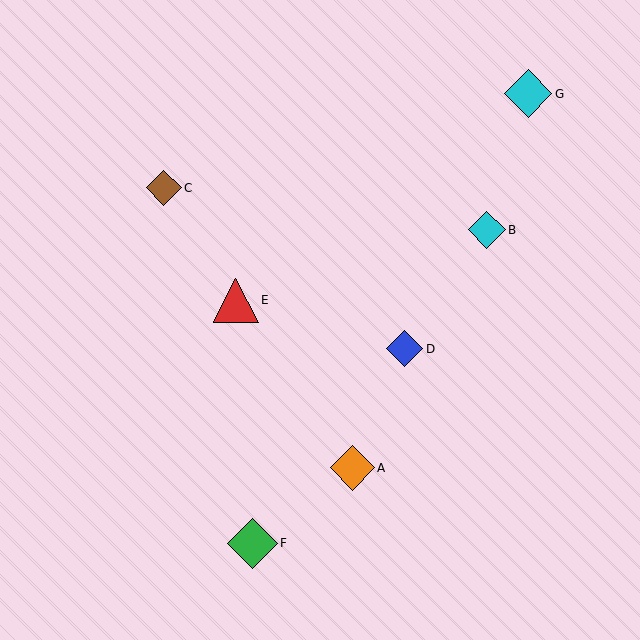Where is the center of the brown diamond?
The center of the brown diamond is at (164, 188).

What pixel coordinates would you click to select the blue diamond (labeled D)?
Click at (405, 349) to select the blue diamond D.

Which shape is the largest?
The green diamond (labeled F) is the largest.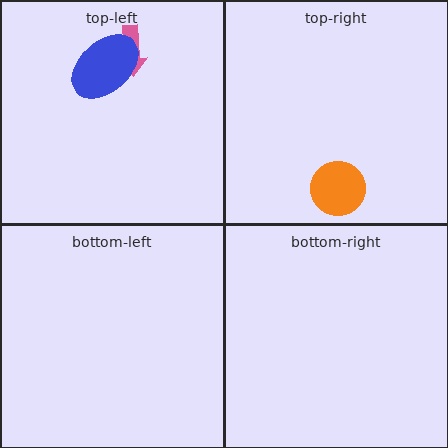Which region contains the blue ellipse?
The top-left region.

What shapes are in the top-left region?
The pink arrow, the blue ellipse.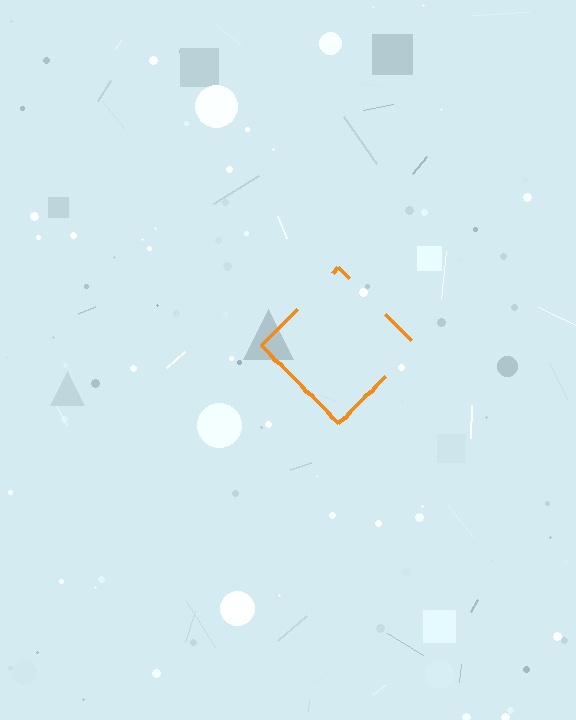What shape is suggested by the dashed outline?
The dashed outline suggests a diamond.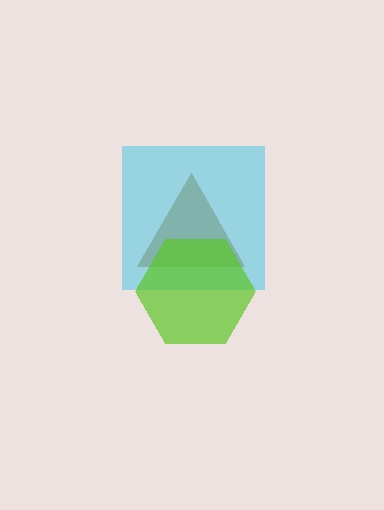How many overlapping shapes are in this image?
There are 3 overlapping shapes in the image.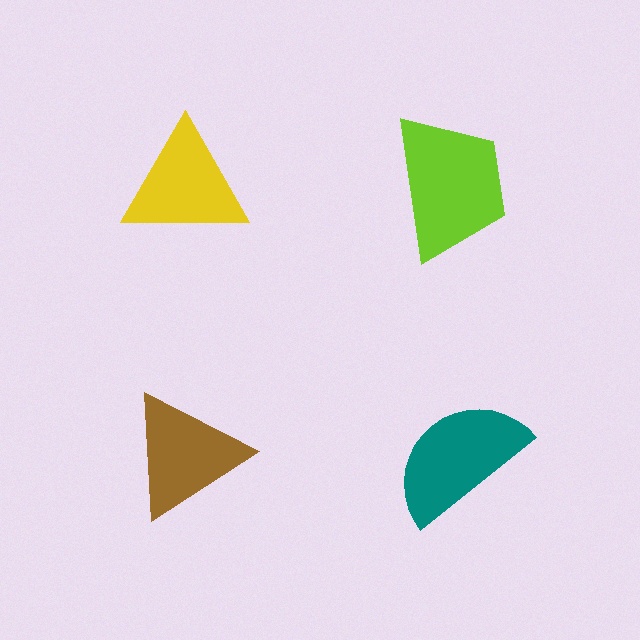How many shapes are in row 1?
2 shapes.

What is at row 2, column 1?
A brown triangle.